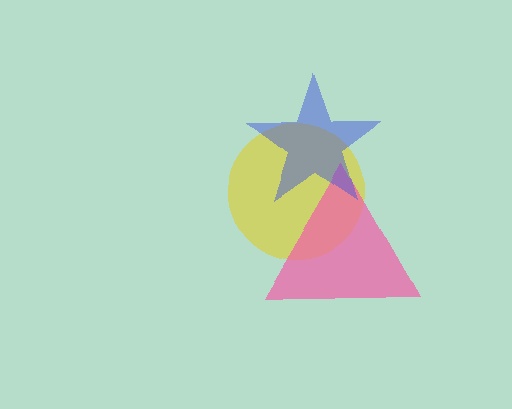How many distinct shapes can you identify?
There are 3 distinct shapes: a yellow circle, a pink triangle, a blue star.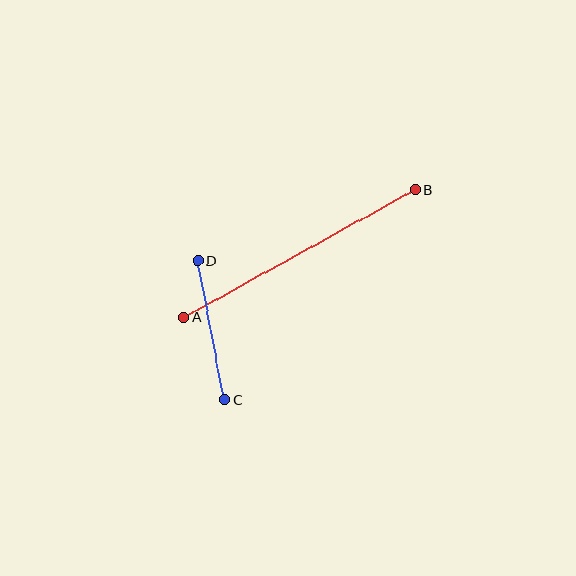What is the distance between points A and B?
The distance is approximately 264 pixels.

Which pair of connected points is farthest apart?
Points A and B are farthest apart.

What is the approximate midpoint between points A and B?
The midpoint is at approximately (300, 253) pixels.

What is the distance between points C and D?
The distance is approximately 141 pixels.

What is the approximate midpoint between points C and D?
The midpoint is at approximately (211, 330) pixels.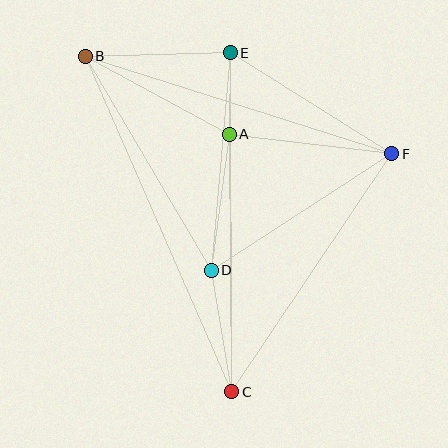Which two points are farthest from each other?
Points B and C are farthest from each other.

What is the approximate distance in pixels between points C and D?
The distance between C and D is approximately 123 pixels.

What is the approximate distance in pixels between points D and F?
The distance between D and F is approximately 215 pixels.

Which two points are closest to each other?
Points A and E are closest to each other.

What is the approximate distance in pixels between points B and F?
The distance between B and F is approximately 322 pixels.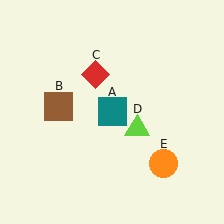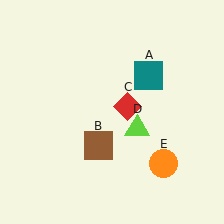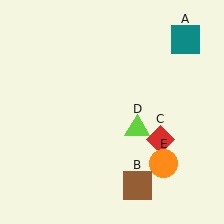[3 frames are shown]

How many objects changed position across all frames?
3 objects changed position: teal square (object A), brown square (object B), red diamond (object C).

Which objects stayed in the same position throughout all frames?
Lime triangle (object D) and orange circle (object E) remained stationary.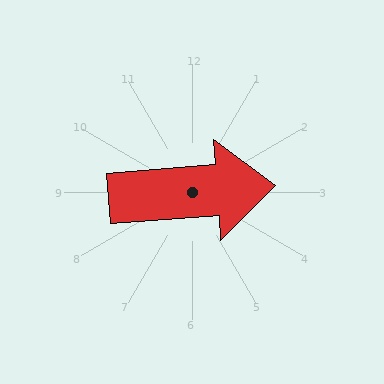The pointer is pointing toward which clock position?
Roughly 3 o'clock.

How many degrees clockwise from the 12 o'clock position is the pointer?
Approximately 86 degrees.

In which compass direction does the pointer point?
East.